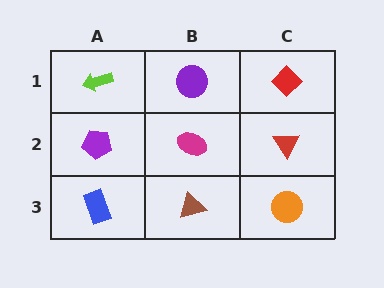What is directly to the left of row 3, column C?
A brown triangle.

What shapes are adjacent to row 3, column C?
A red triangle (row 2, column C), a brown triangle (row 3, column B).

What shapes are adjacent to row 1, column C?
A red triangle (row 2, column C), a purple circle (row 1, column B).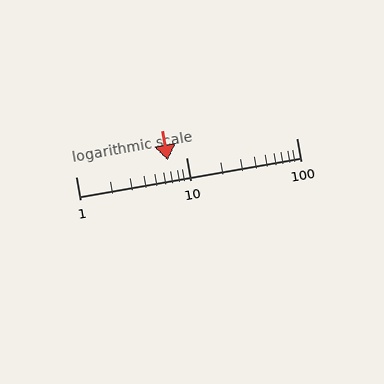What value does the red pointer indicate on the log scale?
The pointer indicates approximately 6.9.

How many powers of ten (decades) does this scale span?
The scale spans 2 decades, from 1 to 100.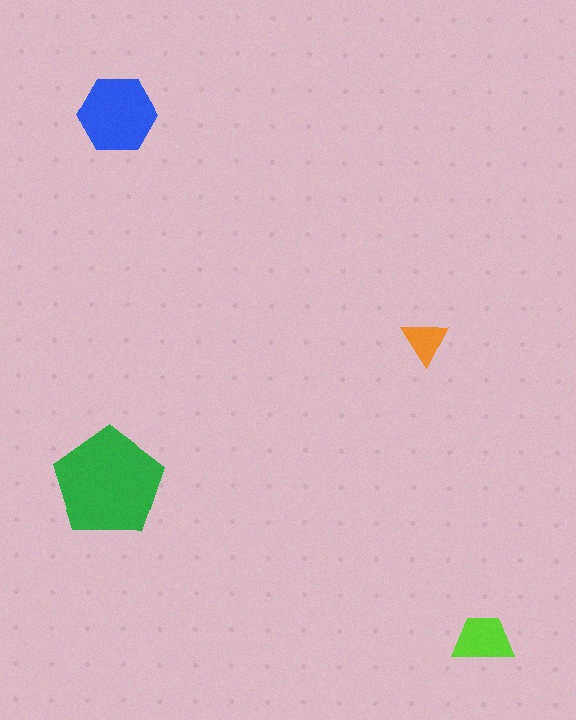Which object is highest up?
The blue hexagon is topmost.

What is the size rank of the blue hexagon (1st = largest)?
2nd.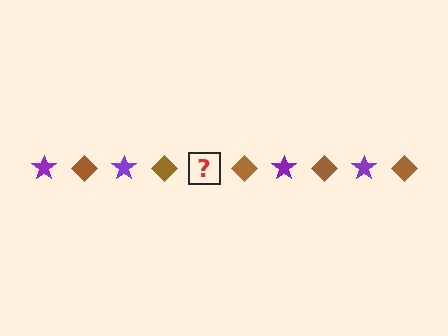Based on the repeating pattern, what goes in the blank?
The blank should be a purple star.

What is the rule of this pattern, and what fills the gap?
The rule is that the pattern alternates between purple star and brown diamond. The gap should be filled with a purple star.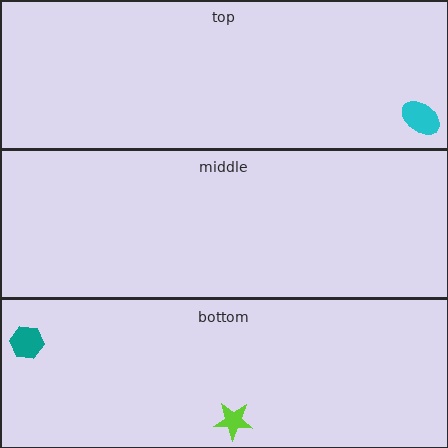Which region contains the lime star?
The bottom region.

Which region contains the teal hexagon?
The bottom region.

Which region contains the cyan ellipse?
The top region.